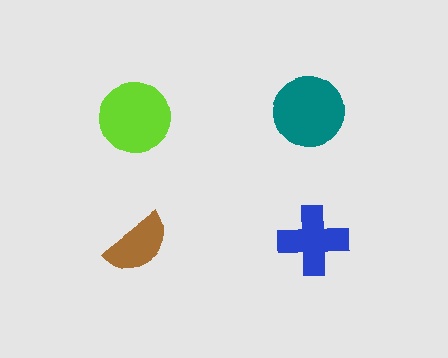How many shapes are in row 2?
2 shapes.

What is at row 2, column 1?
A brown semicircle.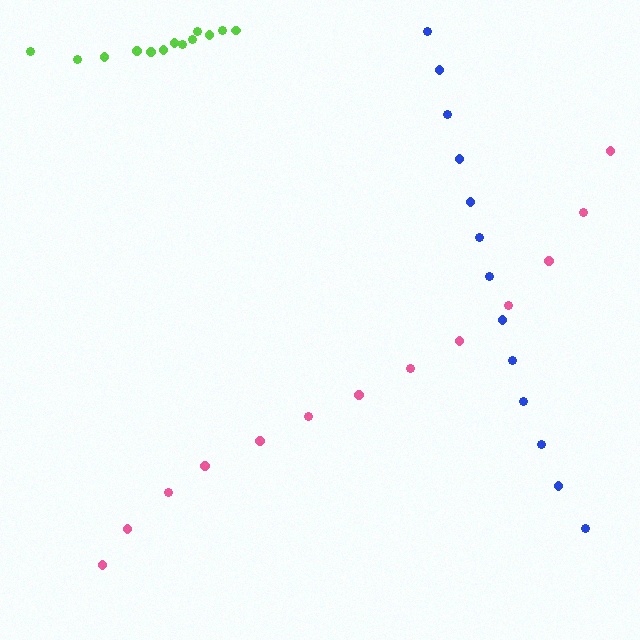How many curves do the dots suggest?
There are 3 distinct paths.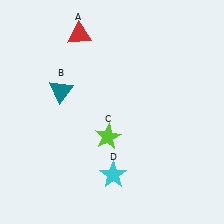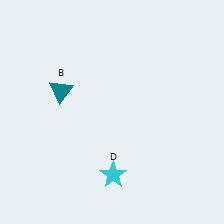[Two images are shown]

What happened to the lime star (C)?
The lime star (C) was removed in Image 2. It was in the bottom-left area of Image 1.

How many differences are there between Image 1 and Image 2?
There are 2 differences between the two images.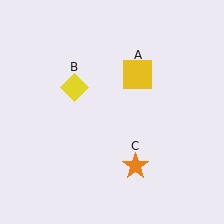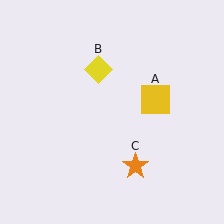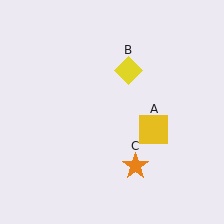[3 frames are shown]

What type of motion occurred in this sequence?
The yellow square (object A), yellow diamond (object B) rotated clockwise around the center of the scene.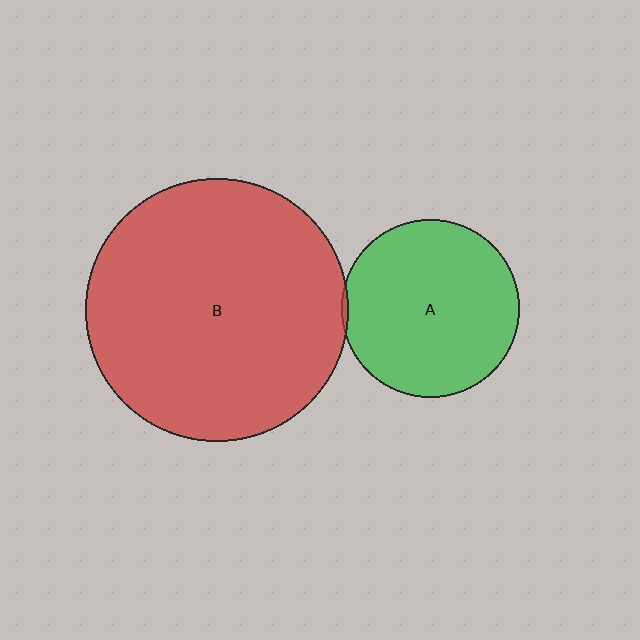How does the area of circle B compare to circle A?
Approximately 2.2 times.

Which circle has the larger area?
Circle B (red).